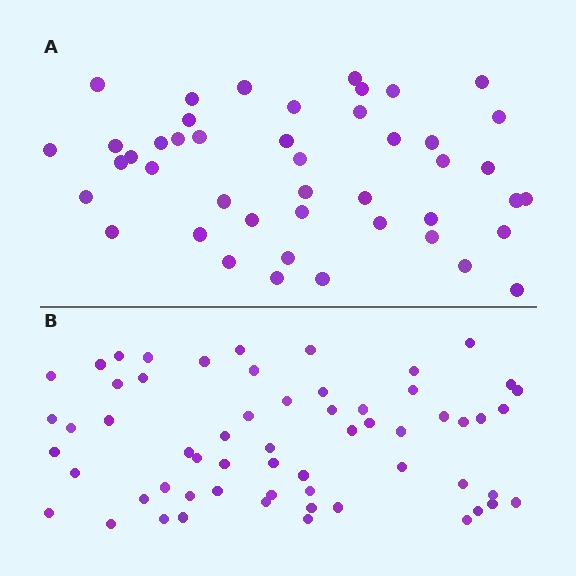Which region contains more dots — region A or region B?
Region B (the bottom region) has more dots.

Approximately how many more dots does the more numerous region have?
Region B has approximately 15 more dots than region A.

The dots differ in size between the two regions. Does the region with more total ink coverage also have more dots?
No. Region A has more total ink coverage because its dots are larger, but region B actually contains more individual dots. Total area can be misleading — the number of items is what matters here.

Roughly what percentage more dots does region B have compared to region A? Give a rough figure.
About 35% more.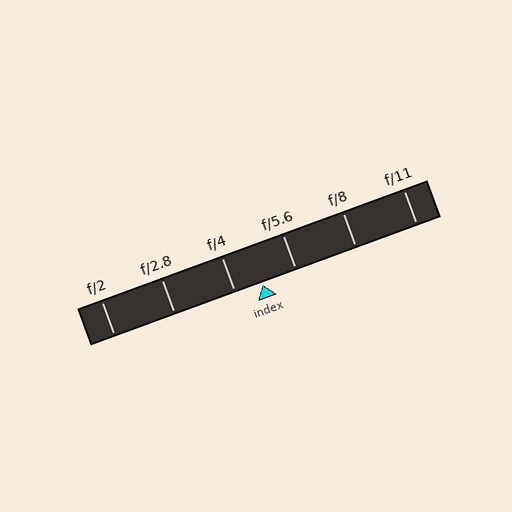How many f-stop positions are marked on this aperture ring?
There are 6 f-stop positions marked.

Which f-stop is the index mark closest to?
The index mark is closest to f/4.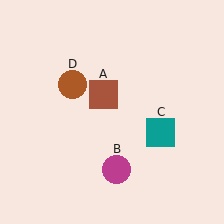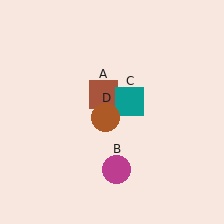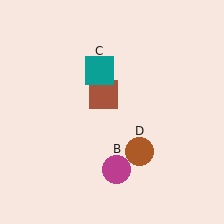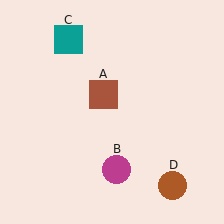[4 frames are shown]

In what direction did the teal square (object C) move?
The teal square (object C) moved up and to the left.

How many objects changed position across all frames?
2 objects changed position: teal square (object C), brown circle (object D).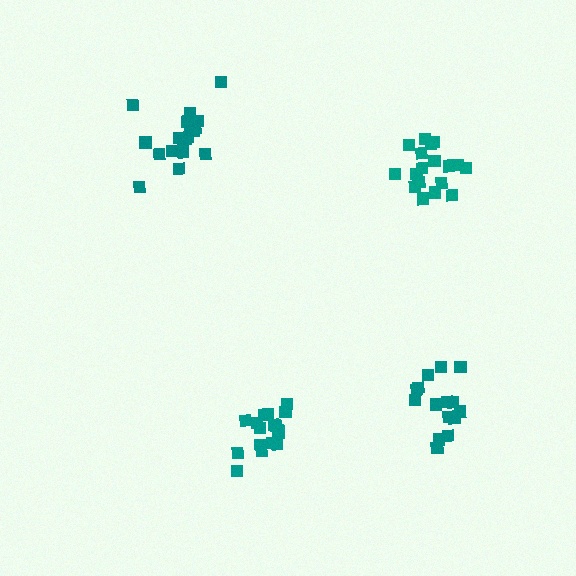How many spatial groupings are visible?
There are 4 spatial groupings.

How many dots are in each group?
Group 1: 15 dots, Group 2: 20 dots, Group 3: 18 dots, Group 4: 18 dots (71 total).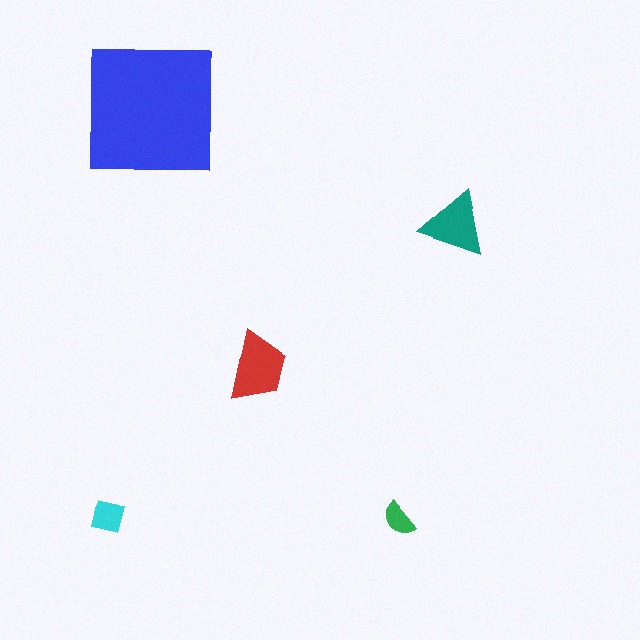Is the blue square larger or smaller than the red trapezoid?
Larger.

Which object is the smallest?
The green semicircle.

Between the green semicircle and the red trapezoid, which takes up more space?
The red trapezoid.